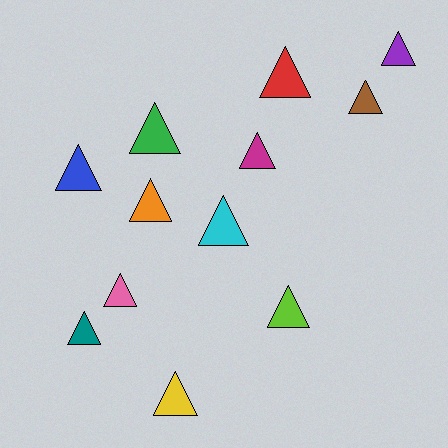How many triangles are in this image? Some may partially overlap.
There are 12 triangles.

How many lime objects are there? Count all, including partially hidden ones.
There is 1 lime object.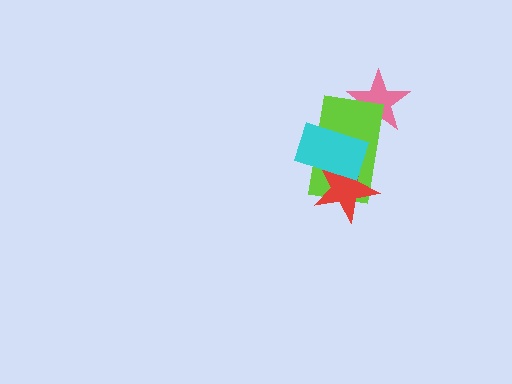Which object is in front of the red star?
The cyan rectangle is in front of the red star.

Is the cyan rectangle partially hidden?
No, no other shape covers it.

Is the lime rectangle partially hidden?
Yes, it is partially covered by another shape.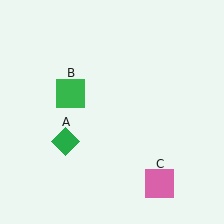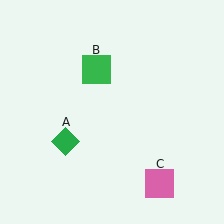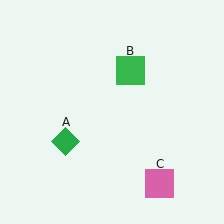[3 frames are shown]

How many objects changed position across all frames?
1 object changed position: green square (object B).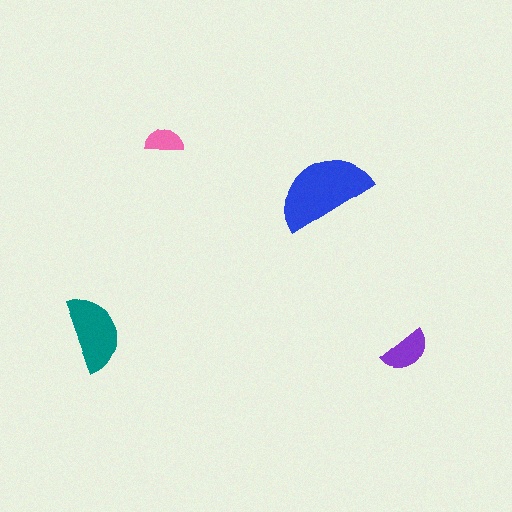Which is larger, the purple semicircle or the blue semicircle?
The blue one.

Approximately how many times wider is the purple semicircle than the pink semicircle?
About 1.5 times wider.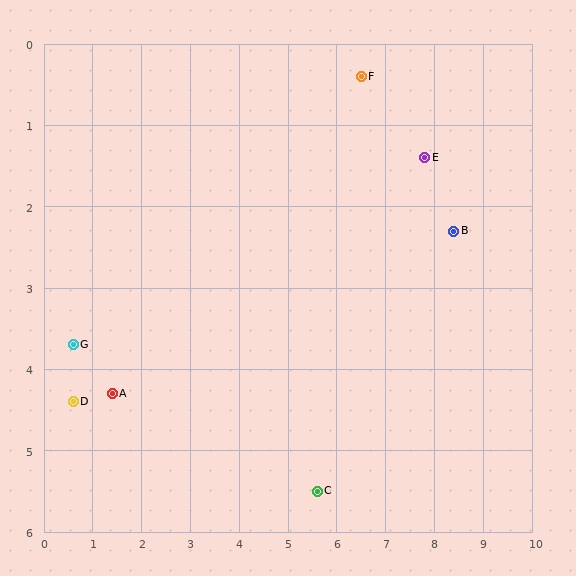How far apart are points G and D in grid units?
Points G and D are about 0.7 grid units apart.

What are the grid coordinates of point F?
Point F is at approximately (6.5, 0.4).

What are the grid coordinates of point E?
Point E is at approximately (7.8, 1.4).